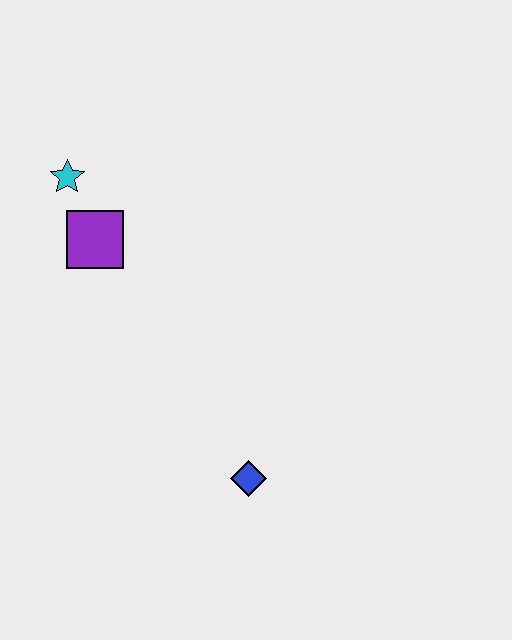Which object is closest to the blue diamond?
The purple square is closest to the blue diamond.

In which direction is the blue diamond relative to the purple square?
The blue diamond is below the purple square.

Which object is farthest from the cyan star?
The blue diamond is farthest from the cyan star.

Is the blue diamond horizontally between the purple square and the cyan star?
No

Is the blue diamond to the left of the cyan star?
No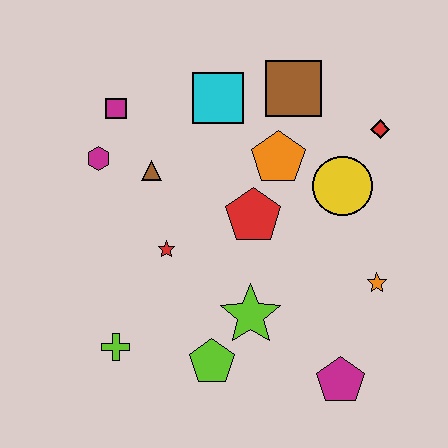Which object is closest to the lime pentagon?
The lime star is closest to the lime pentagon.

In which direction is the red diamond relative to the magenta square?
The red diamond is to the right of the magenta square.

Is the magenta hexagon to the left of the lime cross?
Yes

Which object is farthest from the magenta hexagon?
The magenta pentagon is farthest from the magenta hexagon.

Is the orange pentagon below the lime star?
No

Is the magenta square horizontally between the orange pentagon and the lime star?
No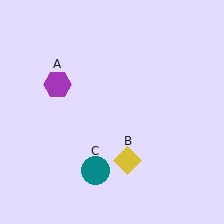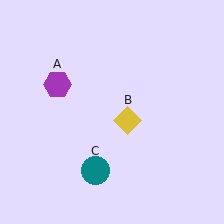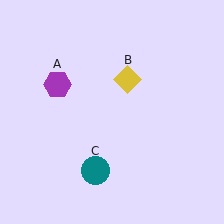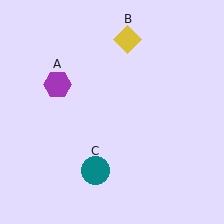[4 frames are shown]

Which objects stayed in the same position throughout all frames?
Purple hexagon (object A) and teal circle (object C) remained stationary.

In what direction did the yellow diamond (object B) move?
The yellow diamond (object B) moved up.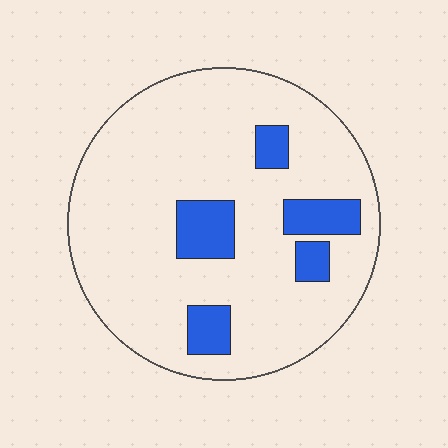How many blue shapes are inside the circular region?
5.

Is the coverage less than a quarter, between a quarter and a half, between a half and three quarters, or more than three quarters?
Less than a quarter.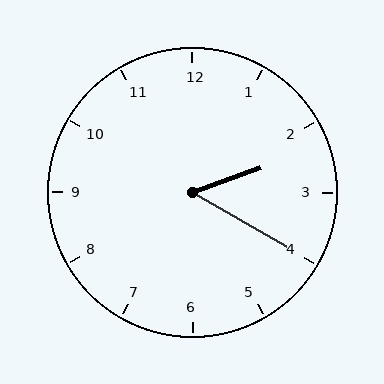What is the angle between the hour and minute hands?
Approximately 50 degrees.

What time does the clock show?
2:20.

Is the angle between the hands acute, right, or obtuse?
It is acute.